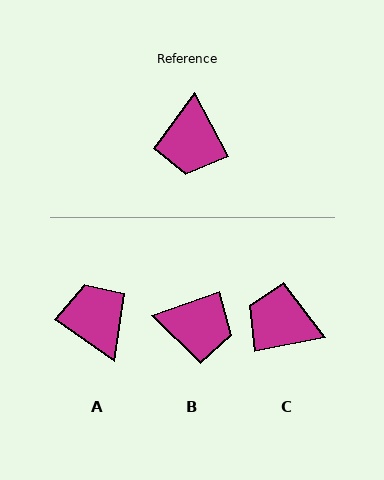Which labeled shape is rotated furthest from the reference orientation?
A, about 153 degrees away.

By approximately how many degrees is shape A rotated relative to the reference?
Approximately 153 degrees clockwise.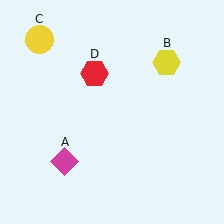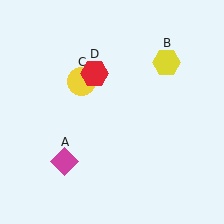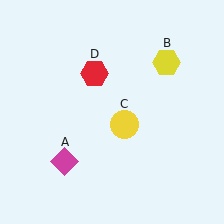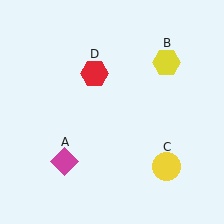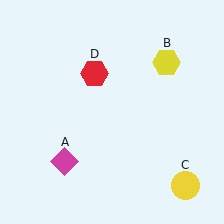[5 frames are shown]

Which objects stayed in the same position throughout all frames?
Magenta diamond (object A) and yellow hexagon (object B) and red hexagon (object D) remained stationary.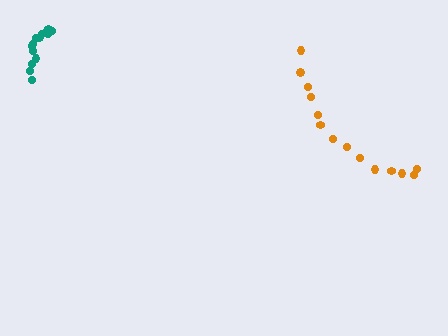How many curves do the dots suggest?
There are 2 distinct paths.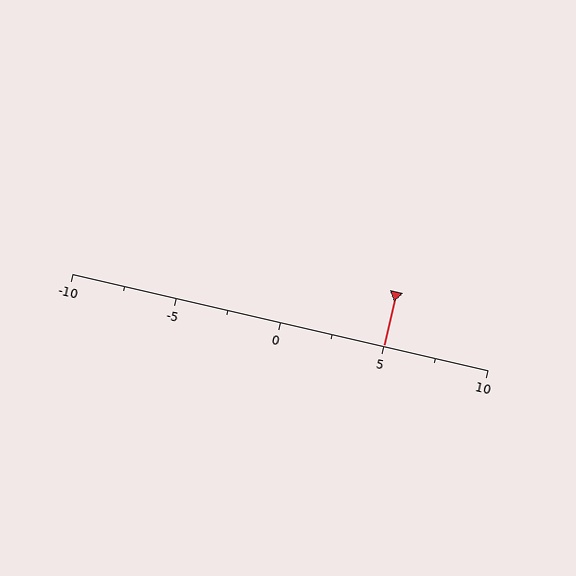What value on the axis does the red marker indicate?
The marker indicates approximately 5.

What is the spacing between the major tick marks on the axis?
The major ticks are spaced 5 apart.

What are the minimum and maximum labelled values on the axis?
The axis runs from -10 to 10.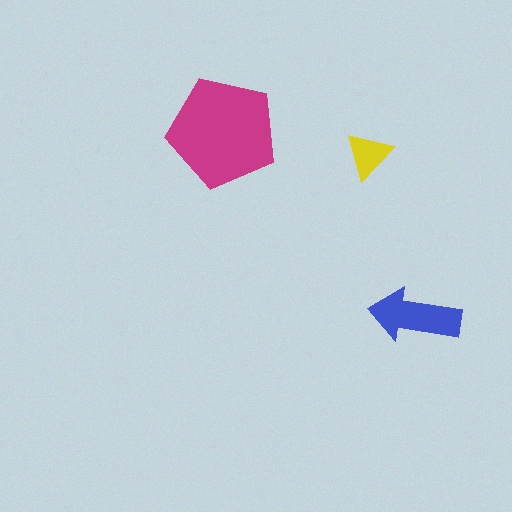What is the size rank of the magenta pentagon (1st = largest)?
1st.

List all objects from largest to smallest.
The magenta pentagon, the blue arrow, the yellow triangle.